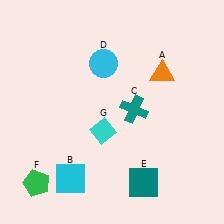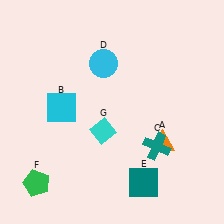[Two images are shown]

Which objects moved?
The objects that moved are: the orange triangle (A), the cyan square (B), the teal cross (C).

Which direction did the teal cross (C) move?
The teal cross (C) moved down.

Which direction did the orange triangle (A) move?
The orange triangle (A) moved down.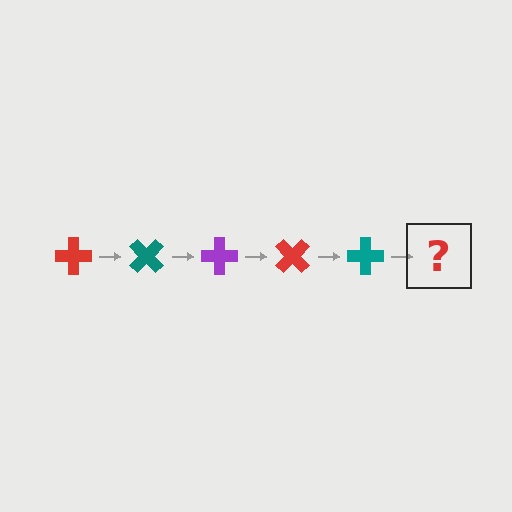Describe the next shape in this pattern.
It should be a purple cross, rotated 225 degrees from the start.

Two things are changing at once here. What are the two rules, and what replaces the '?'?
The two rules are that it rotates 45 degrees each step and the color cycles through red, teal, and purple. The '?' should be a purple cross, rotated 225 degrees from the start.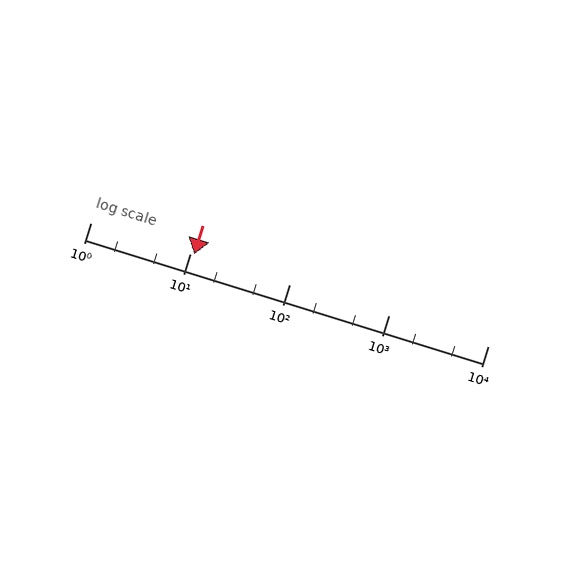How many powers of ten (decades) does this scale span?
The scale spans 4 decades, from 1 to 10000.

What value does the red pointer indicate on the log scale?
The pointer indicates approximately 11.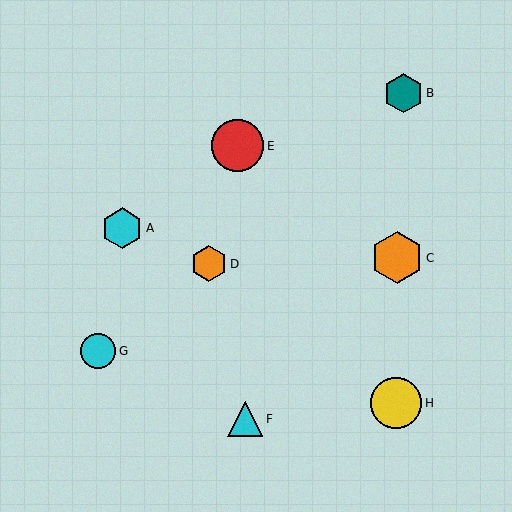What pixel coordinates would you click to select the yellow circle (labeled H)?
Click at (396, 403) to select the yellow circle H.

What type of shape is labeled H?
Shape H is a yellow circle.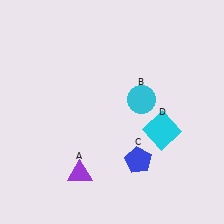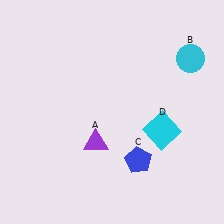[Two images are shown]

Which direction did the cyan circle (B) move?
The cyan circle (B) moved right.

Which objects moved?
The objects that moved are: the purple triangle (A), the cyan circle (B).